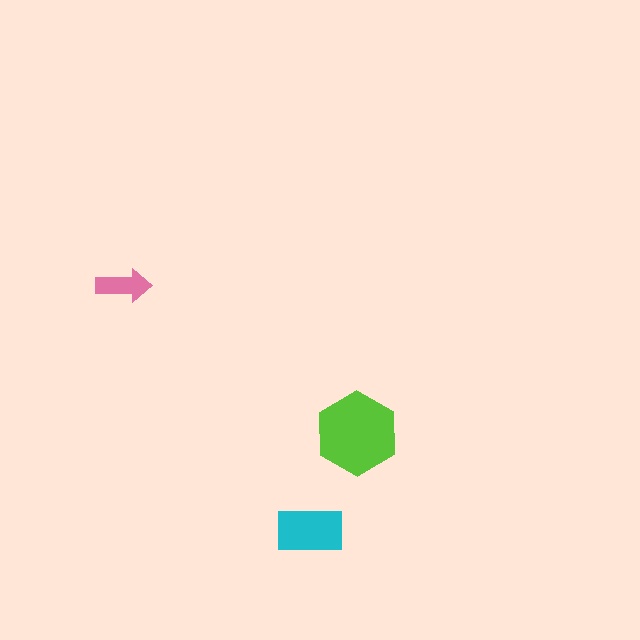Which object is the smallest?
The pink arrow.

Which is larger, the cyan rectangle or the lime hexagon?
The lime hexagon.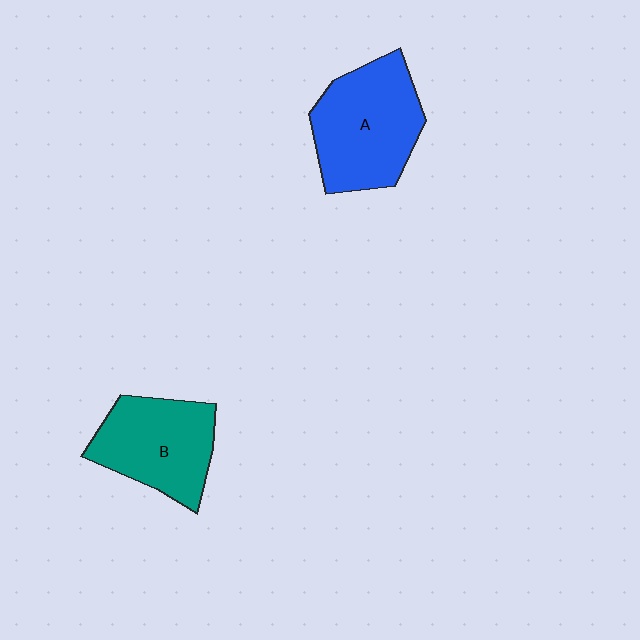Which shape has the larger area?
Shape A (blue).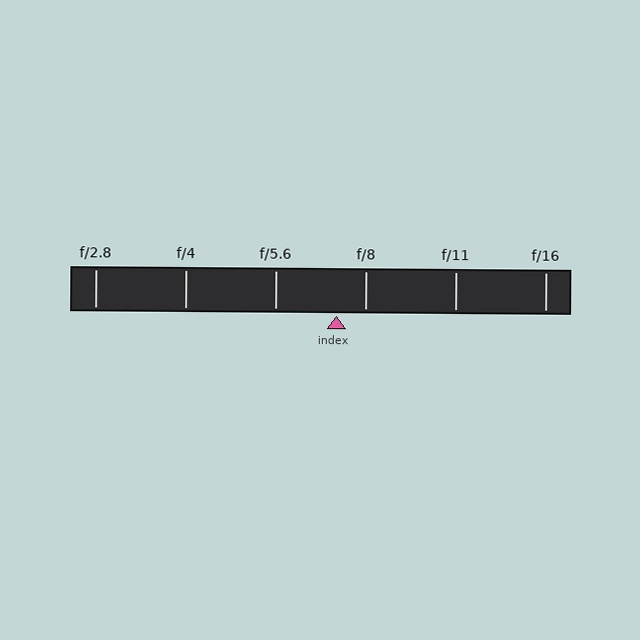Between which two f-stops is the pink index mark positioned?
The index mark is between f/5.6 and f/8.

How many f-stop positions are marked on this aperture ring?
There are 6 f-stop positions marked.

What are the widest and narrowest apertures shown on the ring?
The widest aperture shown is f/2.8 and the narrowest is f/16.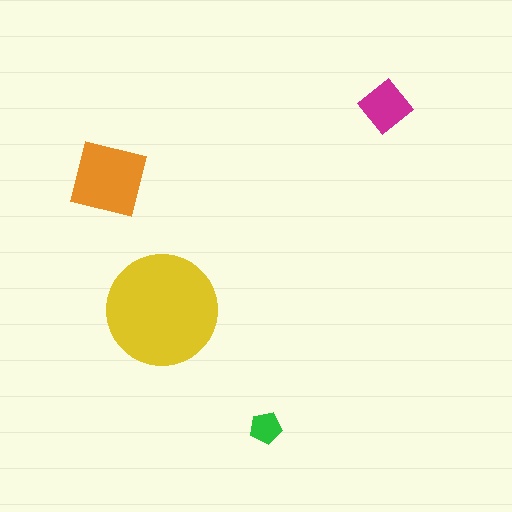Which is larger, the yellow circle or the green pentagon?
The yellow circle.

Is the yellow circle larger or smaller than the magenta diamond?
Larger.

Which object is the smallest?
The green pentagon.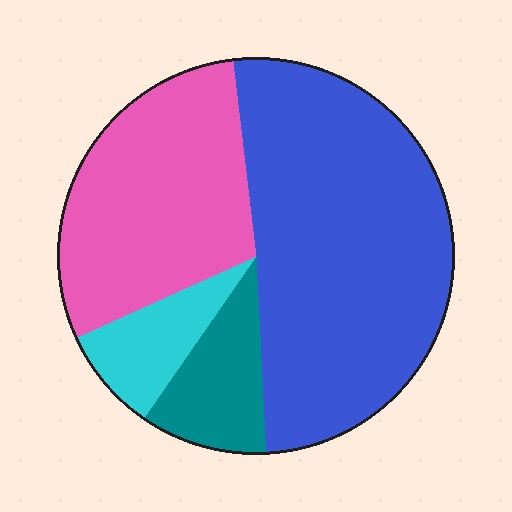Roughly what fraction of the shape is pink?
Pink takes up about one third (1/3) of the shape.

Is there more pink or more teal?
Pink.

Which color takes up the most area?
Blue, at roughly 50%.